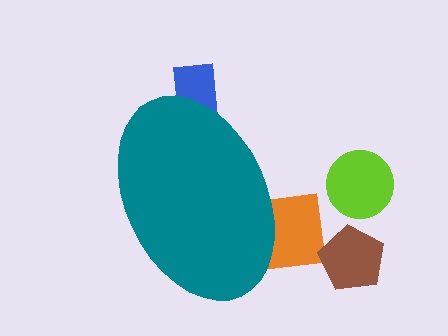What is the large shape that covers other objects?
A teal ellipse.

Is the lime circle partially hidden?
No, the lime circle is fully visible.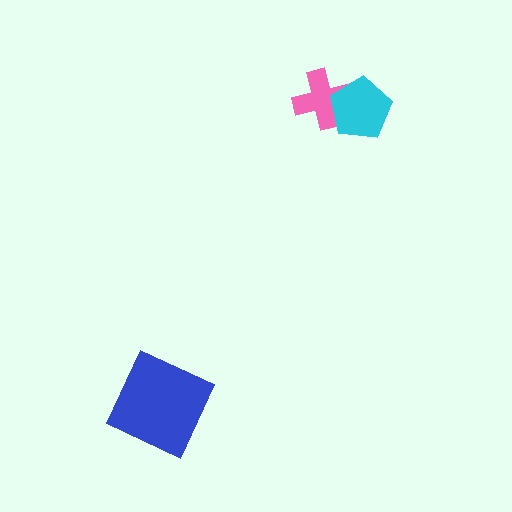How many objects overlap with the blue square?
0 objects overlap with the blue square.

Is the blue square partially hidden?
No, no other shape covers it.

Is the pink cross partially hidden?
Yes, it is partially covered by another shape.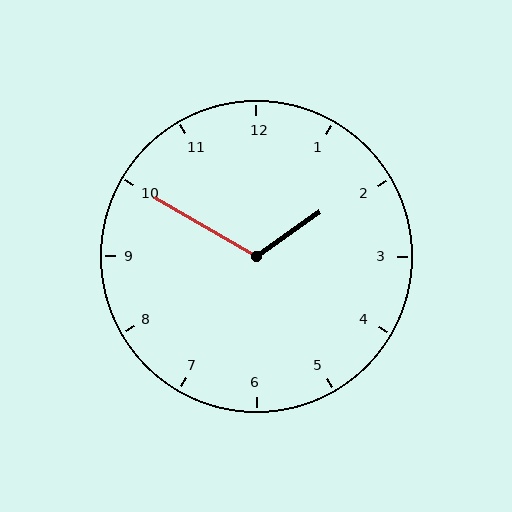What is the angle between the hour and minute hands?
Approximately 115 degrees.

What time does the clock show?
1:50.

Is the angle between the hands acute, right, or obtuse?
It is obtuse.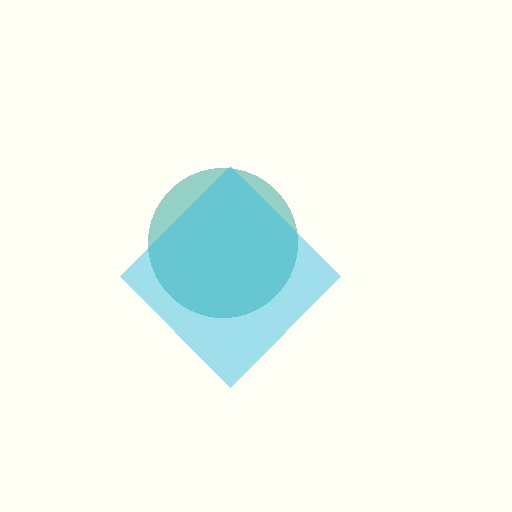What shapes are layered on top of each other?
The layered shapes are: a teal circle, a cyan diamond.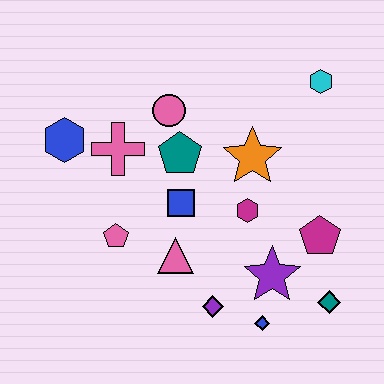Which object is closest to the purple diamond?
The blue diamond is closest to the purple diamond.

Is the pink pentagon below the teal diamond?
No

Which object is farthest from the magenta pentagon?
The blue hexagon is farthest from the magenta pentagon.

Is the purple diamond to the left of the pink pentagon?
No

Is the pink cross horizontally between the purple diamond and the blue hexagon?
Yes